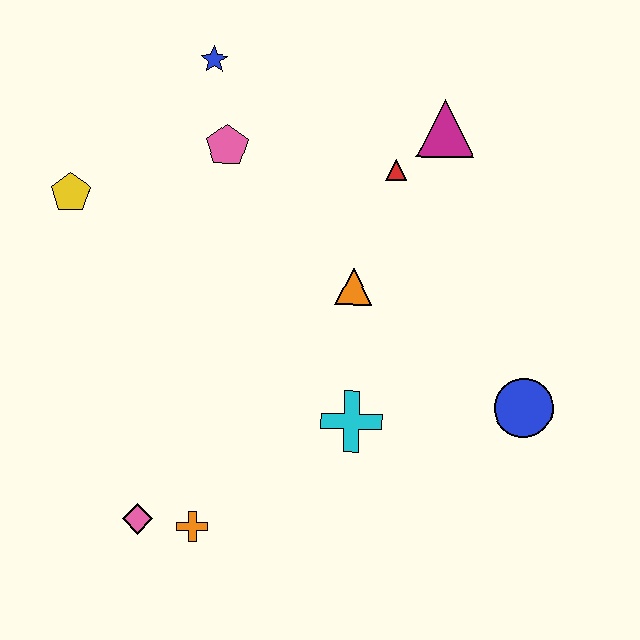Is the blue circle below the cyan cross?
No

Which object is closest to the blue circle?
The cyan cross is closest to the blue circle.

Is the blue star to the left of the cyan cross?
Yes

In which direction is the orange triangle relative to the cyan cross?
The orange triangle is above the cyan cross.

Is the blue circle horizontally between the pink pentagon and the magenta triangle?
No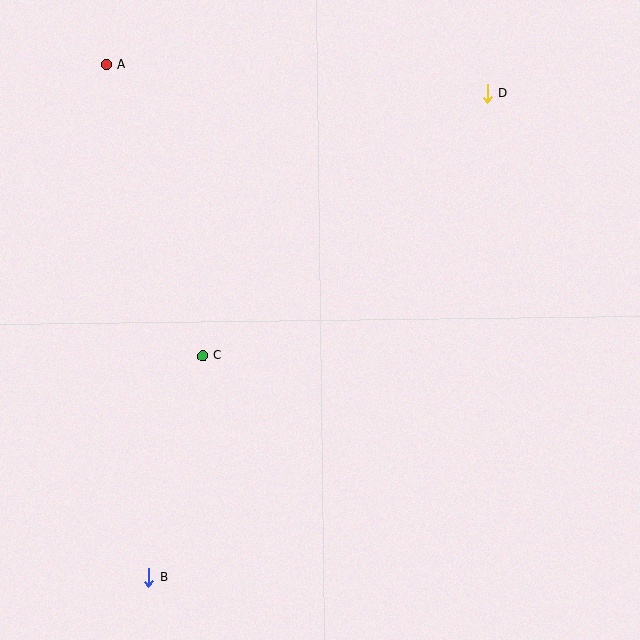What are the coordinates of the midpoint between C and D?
The midpoint between C and D is at (345, 224).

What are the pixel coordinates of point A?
Point A is at (106, 64).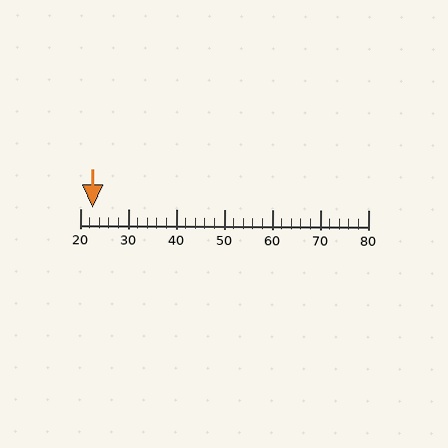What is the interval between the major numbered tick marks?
The major tick marks are spaced 10 units apart.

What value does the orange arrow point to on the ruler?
The orange arrow points to approximately 23.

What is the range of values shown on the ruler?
The ruler shows values from 20 to 80.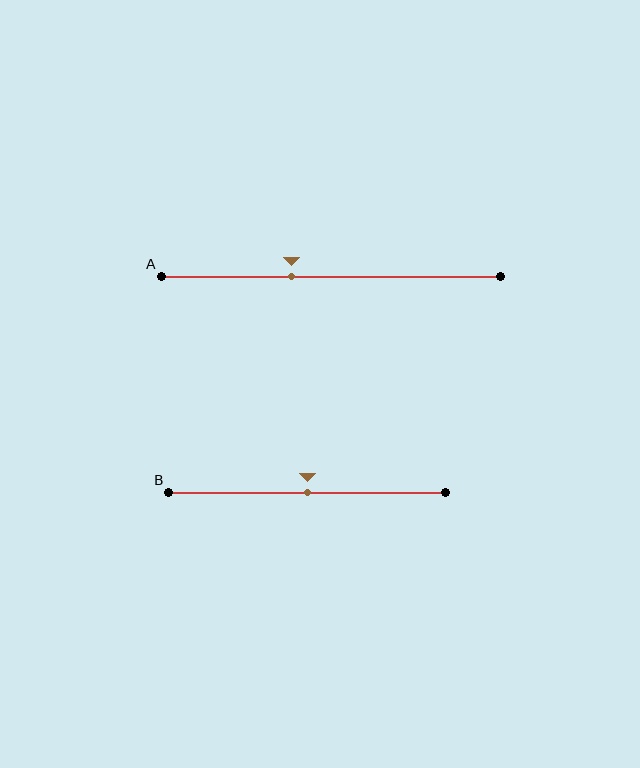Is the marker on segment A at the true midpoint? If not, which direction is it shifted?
No, the marker on segment A is shifted to the left by about 12% of the segment length.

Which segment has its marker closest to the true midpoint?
Segment B has its marker closest to the true midpoint.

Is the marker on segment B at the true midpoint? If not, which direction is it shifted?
Yes, the marker on segment B is at the true midpoint.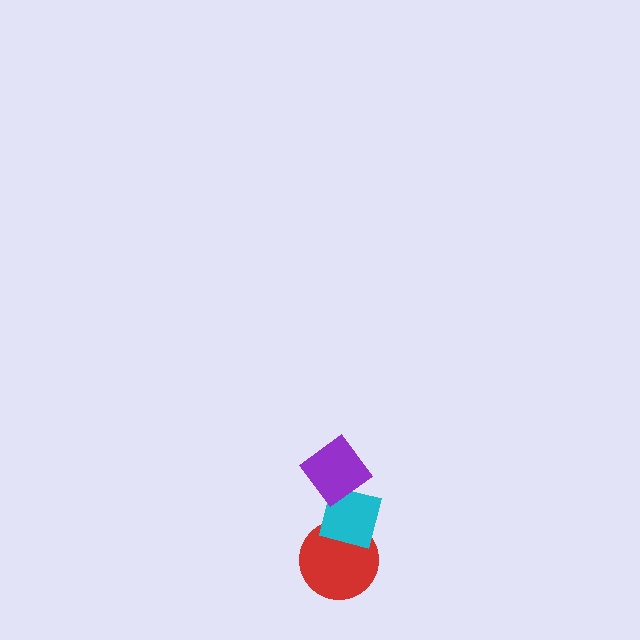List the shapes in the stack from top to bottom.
From top to bottom: the purple diamond, the cyan square, the red circle.